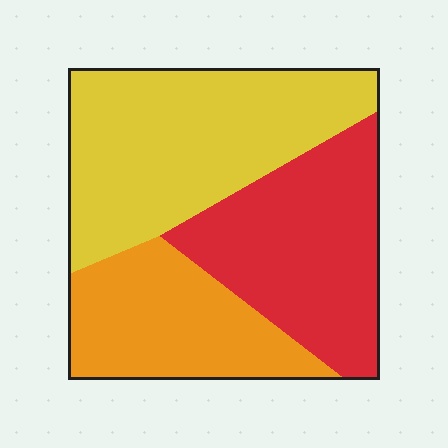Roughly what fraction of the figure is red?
Red takes up about one third (1/3) of the figure.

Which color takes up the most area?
Yellow, at roughly 40%.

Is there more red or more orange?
Red.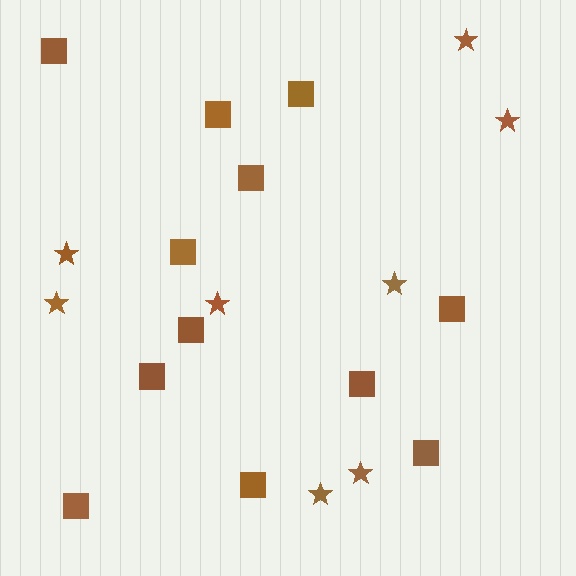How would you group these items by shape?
There are 2 groups: one group of squares (12) and one group of stars (8).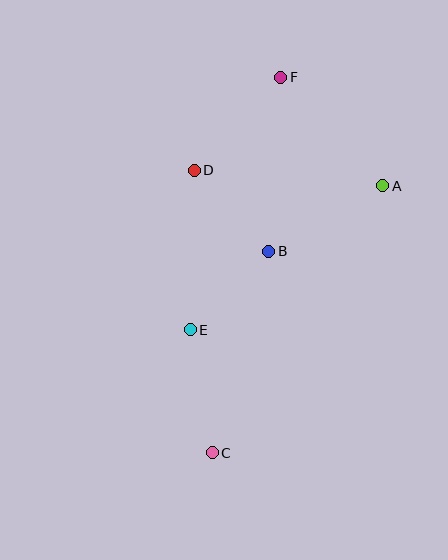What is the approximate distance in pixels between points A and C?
The distance between A and C is approximately 317 pixels.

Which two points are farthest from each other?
Points C and F are farthest from each other.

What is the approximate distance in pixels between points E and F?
The distance between E and F is approximately 268 pixels.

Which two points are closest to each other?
Points B and D are closest to each other.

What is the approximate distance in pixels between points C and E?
The distance between C and E is approximately 125 pixels.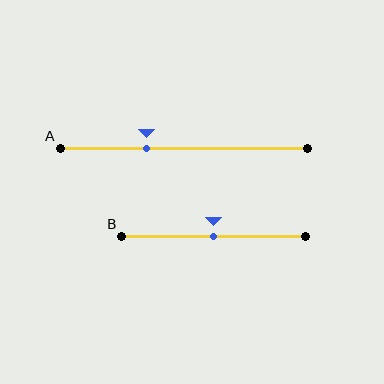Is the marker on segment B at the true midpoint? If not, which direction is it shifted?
Yes, the marker on segment B is at the true midpoint.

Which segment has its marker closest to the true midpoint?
Segment B has its marker closest to the true midpoint.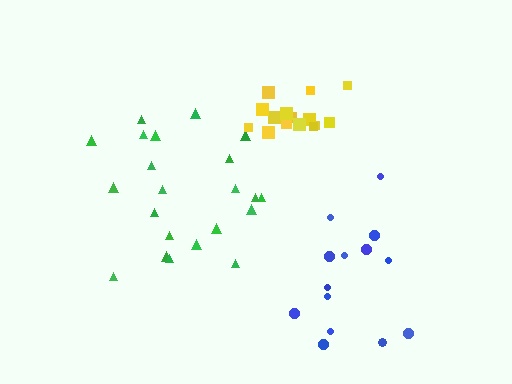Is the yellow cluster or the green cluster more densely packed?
Yellow.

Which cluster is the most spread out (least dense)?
Blue.